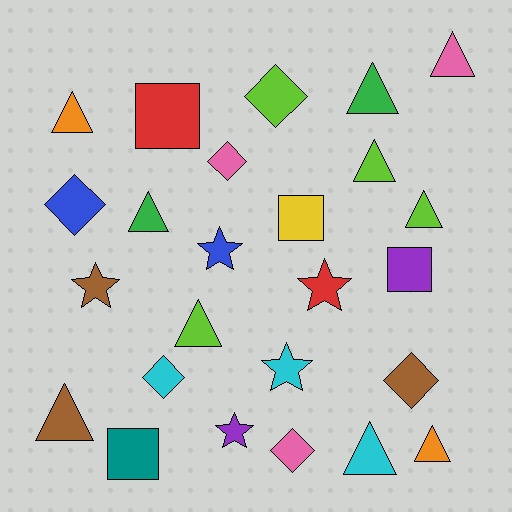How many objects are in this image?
There are 25 objects.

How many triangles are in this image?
There are 10 triangles.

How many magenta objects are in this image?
There are no magenta objects.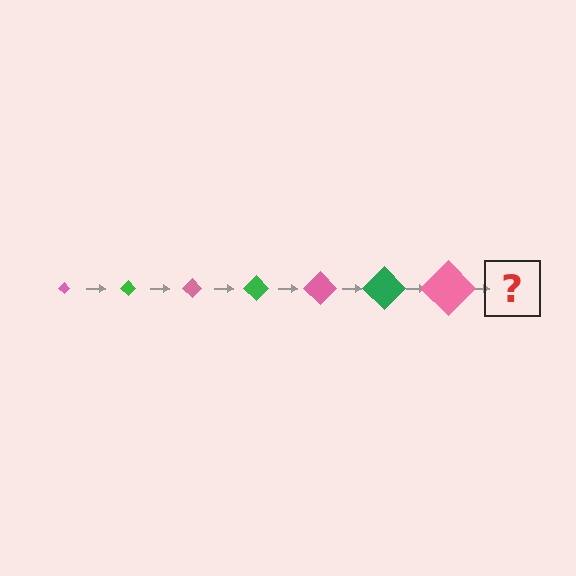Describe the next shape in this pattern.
It should be a green diamond, larger than the previous one.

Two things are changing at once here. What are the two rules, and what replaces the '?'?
The two rules are that the diamond grows larger each step and the color cycles through pink and green. The '?' should be a green diamond, larger than the previous one.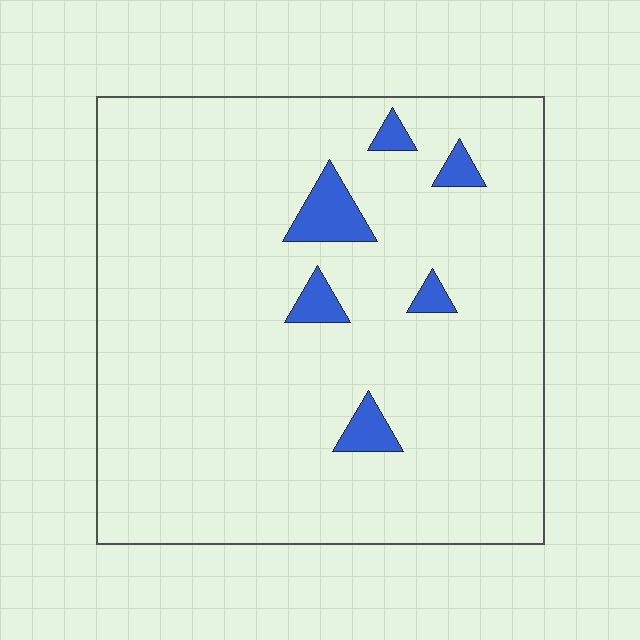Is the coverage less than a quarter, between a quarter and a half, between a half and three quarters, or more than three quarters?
Less than a quarter.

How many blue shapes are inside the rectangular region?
6.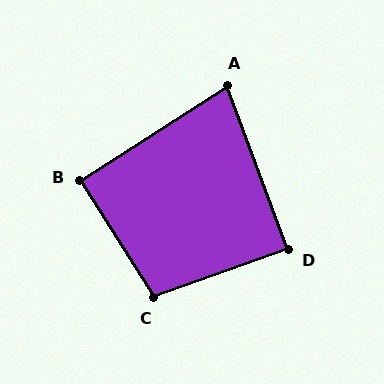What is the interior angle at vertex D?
Approximately 89 degrees (approximately right).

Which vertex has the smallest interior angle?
A, at approximately 78 degrees.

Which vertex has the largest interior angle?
C, at approximately 102 degrees.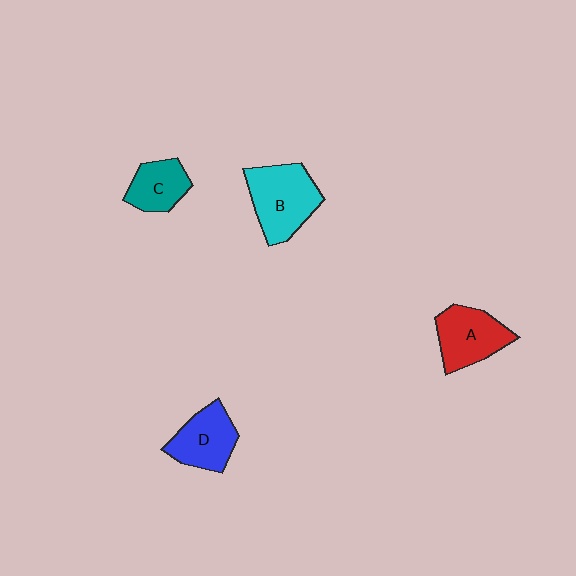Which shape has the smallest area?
Shape C (teal).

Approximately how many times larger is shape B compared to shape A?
Approximately 1.2 times.